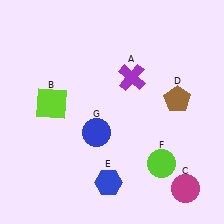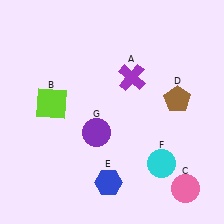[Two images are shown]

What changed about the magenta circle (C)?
In Image 1, C is magenta. In Image 2, it changed to pink.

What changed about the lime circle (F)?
In Image 1, F is lime. In Image 2, it changed to cyan.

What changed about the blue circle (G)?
In Image 1, G is blue. In Image 2, it changed to purple.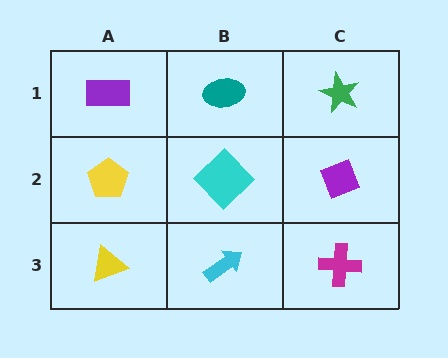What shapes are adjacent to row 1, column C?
A purple diamond (row 2, column C), a teal ellipse (row 1, column B).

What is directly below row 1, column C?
A purple diamond.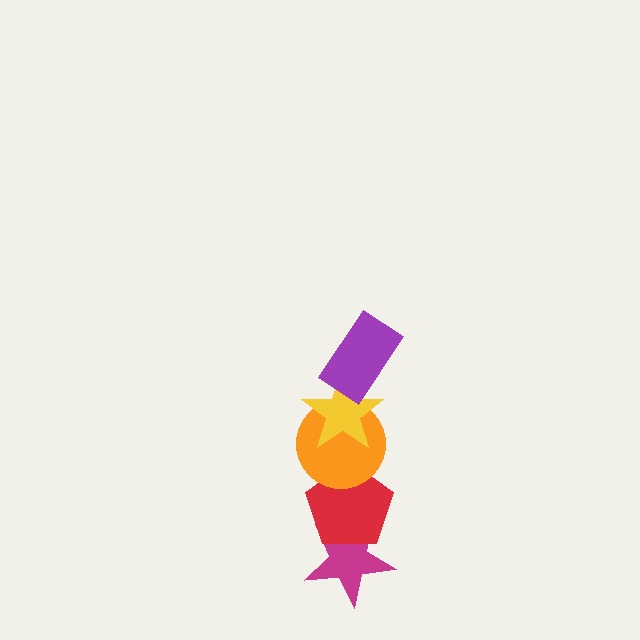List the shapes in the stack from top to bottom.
From top to bottom: the purple rectangle, the yellow star, the orange circle, the red pentagon, the magenta star.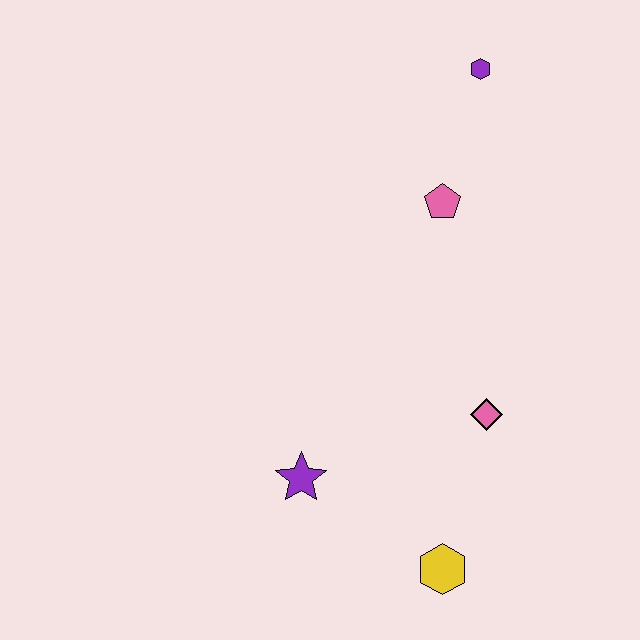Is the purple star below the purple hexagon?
Yes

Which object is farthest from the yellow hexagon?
The purple hexagon is farthest from the yellow hexagon.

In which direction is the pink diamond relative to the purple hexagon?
The pink diamond is below the purple hexagon.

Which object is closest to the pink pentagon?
The purple hexagon is closest to the pink pentagon.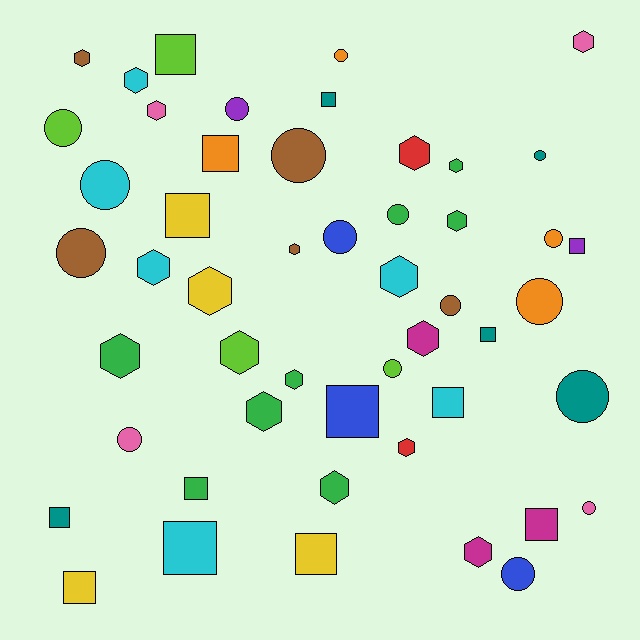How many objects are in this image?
There are 50 objects.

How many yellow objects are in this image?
There are 4 yellow objects.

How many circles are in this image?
There are 17 circles.